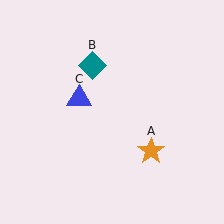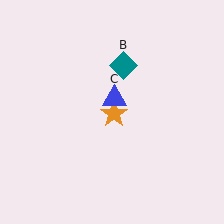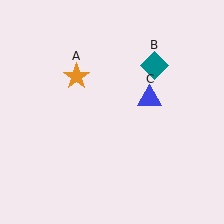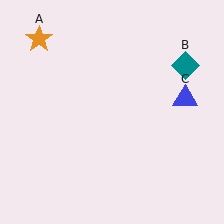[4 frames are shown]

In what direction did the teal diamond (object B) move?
The teal diamond (object B) moved right.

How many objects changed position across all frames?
3 objects changed position: orange star (object A), teal diamond (object B), blue triangle (object C).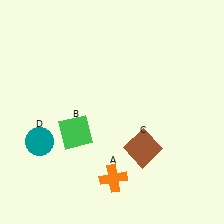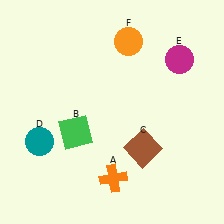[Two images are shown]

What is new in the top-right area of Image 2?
A magenta circle (E) was added in the top-right area of Image 2.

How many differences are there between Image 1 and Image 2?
There are 2 differences between the two images.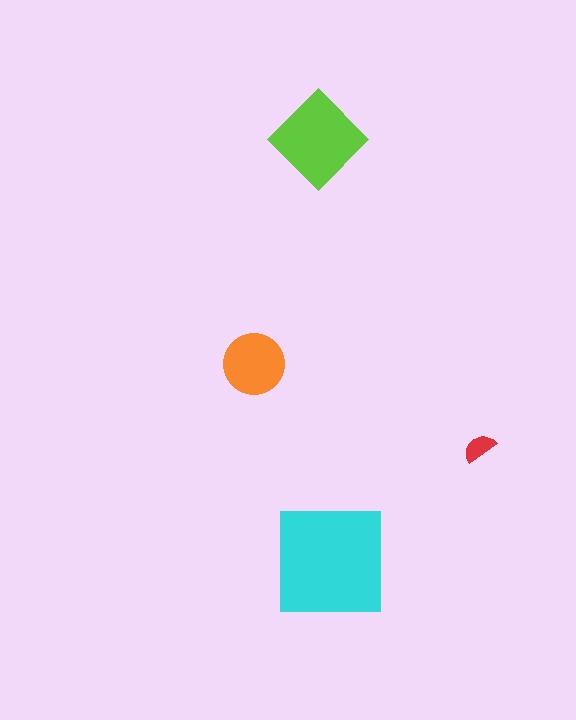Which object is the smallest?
The red semicircle.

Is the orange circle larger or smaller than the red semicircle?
Larger.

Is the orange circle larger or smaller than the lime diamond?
Smaller.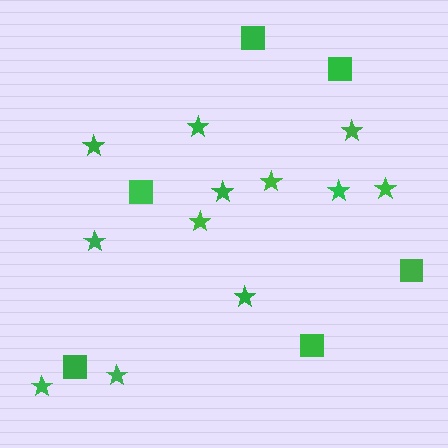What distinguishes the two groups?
There are 2 groups: one group of stars (12) and one group of squares (6).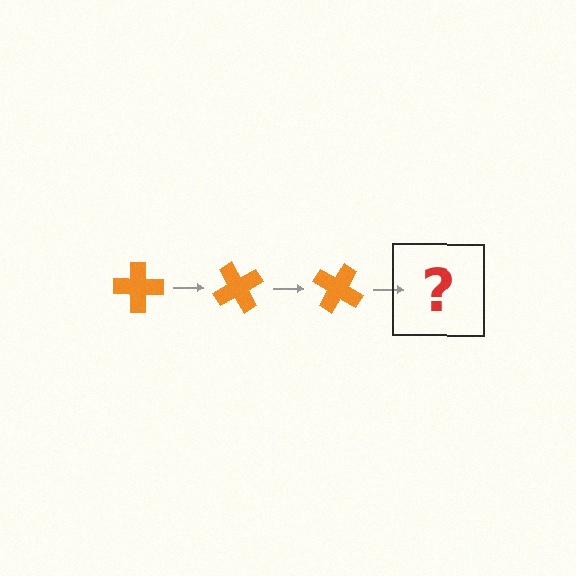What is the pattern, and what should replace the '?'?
The pattern is that the cross rotates 60 degrees each step. The '?' should be an orange cross rotated 180 degrees.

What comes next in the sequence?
The next element should be an orange cross rotated 180 degrees.